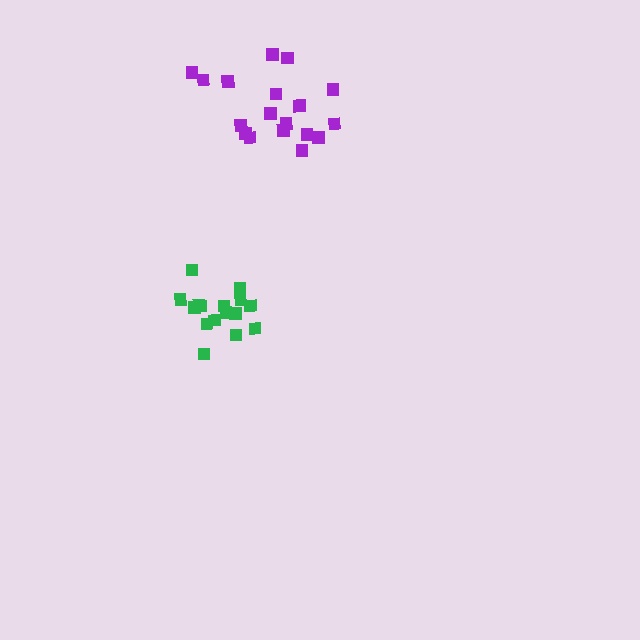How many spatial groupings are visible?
There are 2 spatial groupings.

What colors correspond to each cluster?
The clusters are colored: green, purple.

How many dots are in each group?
Group 1: 16 dots, Group 2: 18 dots (34 total).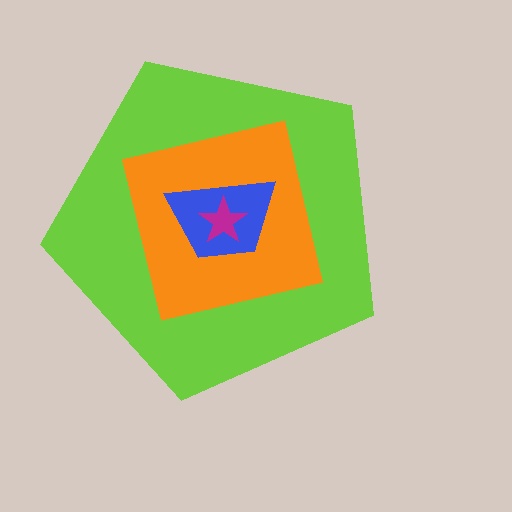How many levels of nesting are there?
4.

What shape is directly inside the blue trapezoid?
The magenta star.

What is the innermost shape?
The magenta star.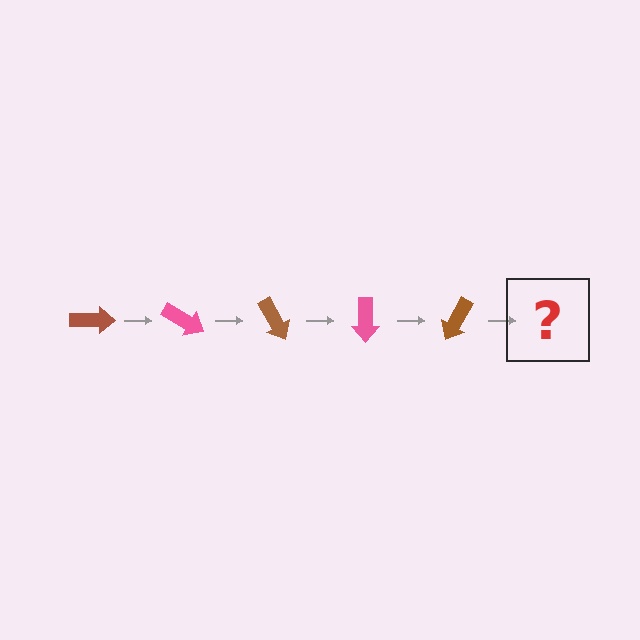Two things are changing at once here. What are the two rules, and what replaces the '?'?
The two rules are that it rotates 30 degrees each step and the color cycles through brown and pink. The '?' should be a pink arrow, rotated 150 degrees from the start.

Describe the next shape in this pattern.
It should be a pink arrow, rotated 150 degrees from the start.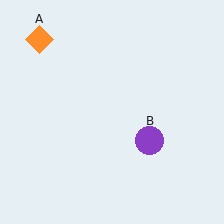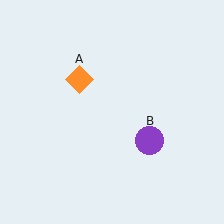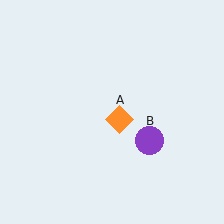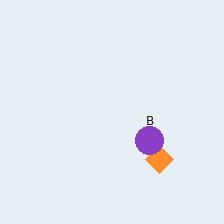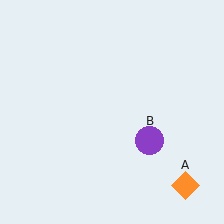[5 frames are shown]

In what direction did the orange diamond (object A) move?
The orange diamond (object A) moved down and to the right.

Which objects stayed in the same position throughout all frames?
Purple circle (object B) remained stationary.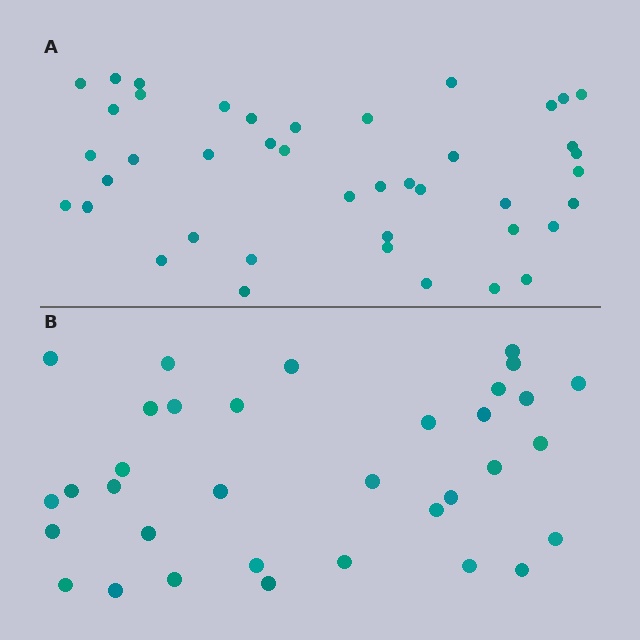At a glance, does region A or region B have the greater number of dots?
Region A (the top region) has more dots.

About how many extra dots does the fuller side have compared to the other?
Region A has roughly 8 or so more dots than region B.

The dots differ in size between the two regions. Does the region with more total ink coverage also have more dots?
No. Region B has more total ink coverage because its dots are larger, but region A actually contains more individual dots. Total area can be misleading — the number of items is what matters here.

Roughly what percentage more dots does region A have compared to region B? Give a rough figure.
About 25% more.